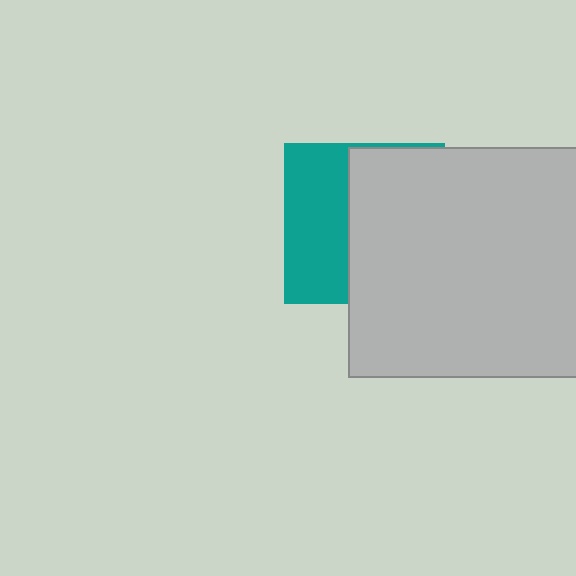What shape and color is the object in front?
The object in front is a light gray square.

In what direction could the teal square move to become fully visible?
The teal square could move left. That would shift it out from behind the light gray square entirely.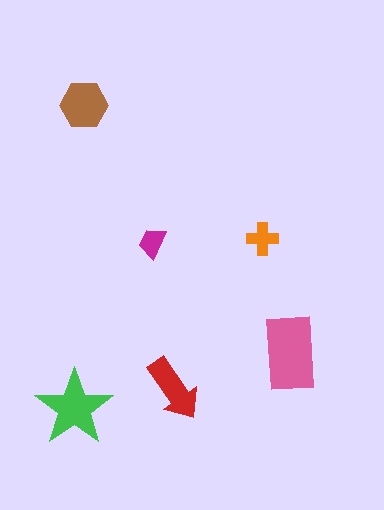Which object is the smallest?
The magenta trapezoid.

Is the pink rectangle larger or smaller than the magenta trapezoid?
Larger.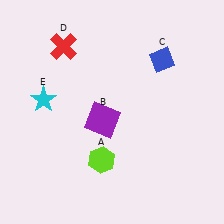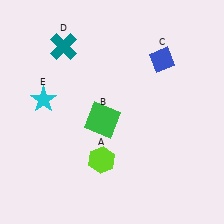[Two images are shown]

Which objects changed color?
B changed from purple to green. D changed from red to teal.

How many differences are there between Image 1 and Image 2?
There are 2 differences between the two images.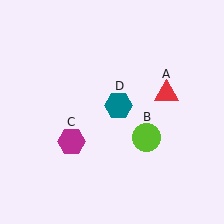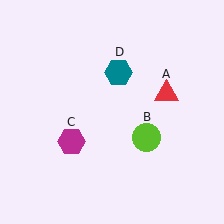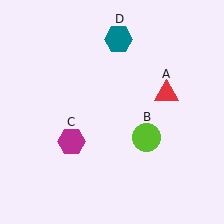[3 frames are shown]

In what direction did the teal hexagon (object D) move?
The teal hexagon (object D) moved up.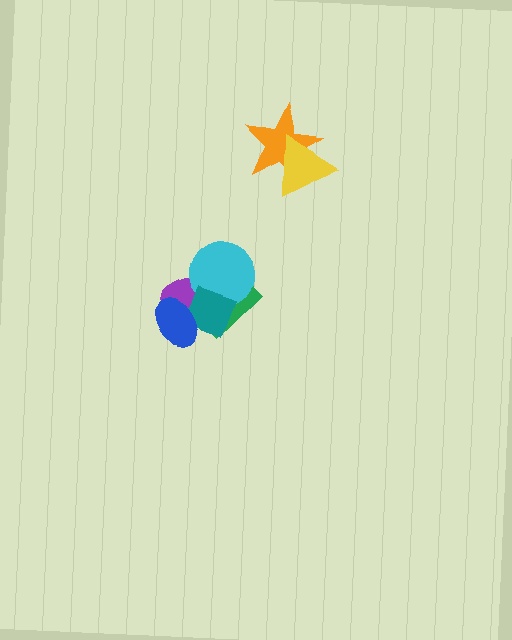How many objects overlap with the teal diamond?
4 objects overlap with the teal diamond.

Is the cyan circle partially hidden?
Yes, it is partially covered by another shape.